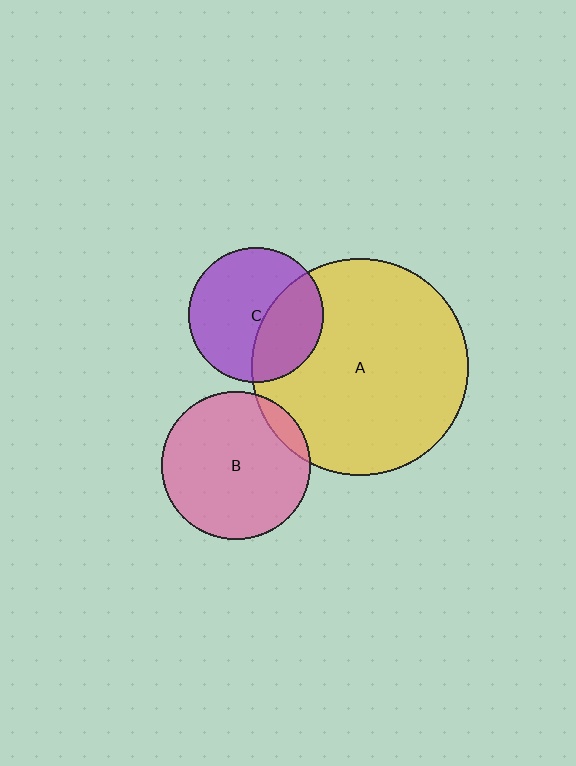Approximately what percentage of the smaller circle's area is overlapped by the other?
Approximately 35%.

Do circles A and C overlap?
Yes.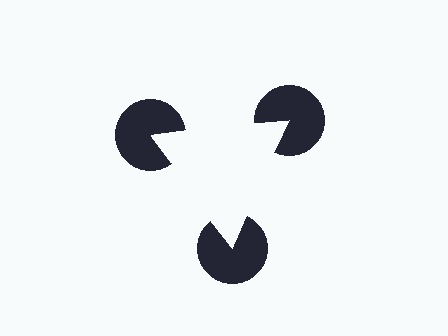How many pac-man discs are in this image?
There are 3 — one at each vertex of the illusory triangle.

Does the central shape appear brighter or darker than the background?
It typically appears slightly brighter than the background, even though no actual brightness change is drawn.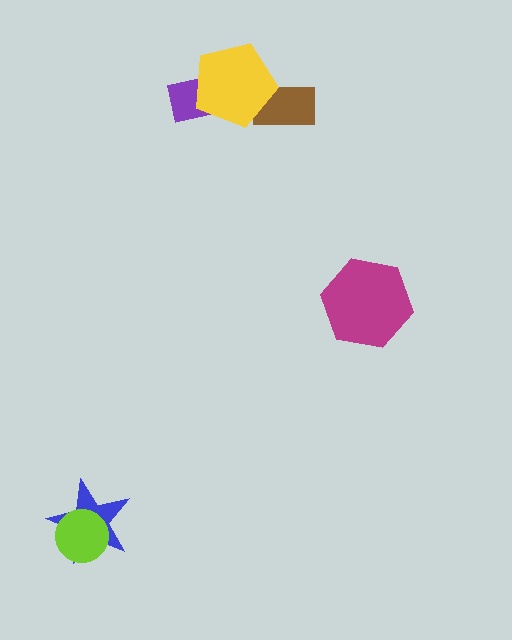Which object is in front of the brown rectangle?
The yellow pentagon is in front of the brown rectangle.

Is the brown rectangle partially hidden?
Yes, it is partially covered by another shape.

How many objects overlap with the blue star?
1 object overlaps with the blue star.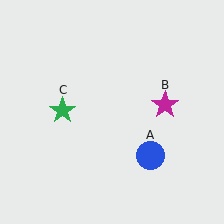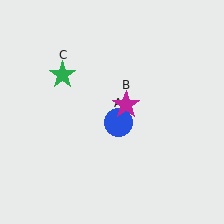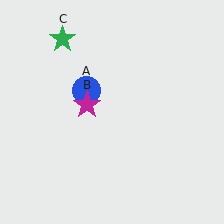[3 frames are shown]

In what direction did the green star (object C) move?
The green star (object C) moved up.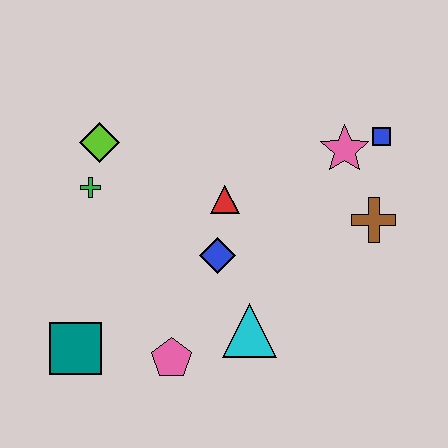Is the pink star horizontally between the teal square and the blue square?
Yes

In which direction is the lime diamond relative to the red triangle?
The lime diamond is to the left of the red triangle.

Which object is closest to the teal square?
The pink pentagon is closest to the teal square.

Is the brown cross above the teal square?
Yes